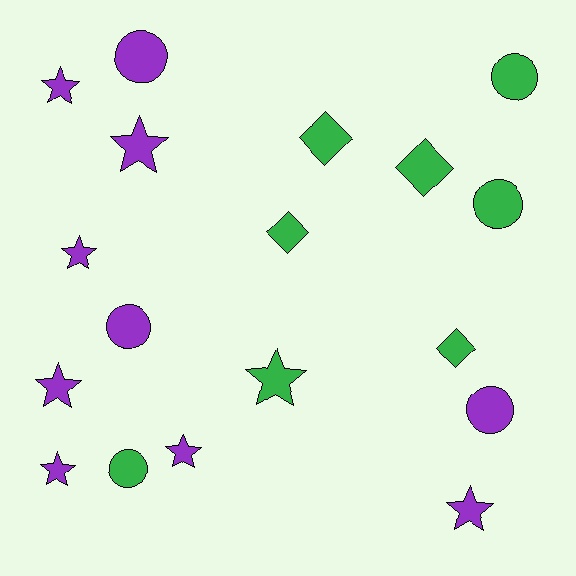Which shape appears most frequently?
Star, with 8 objects.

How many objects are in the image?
There are 18 objects.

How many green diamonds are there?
There are 4 green diamonds.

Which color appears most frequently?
Purple, with 10 objects.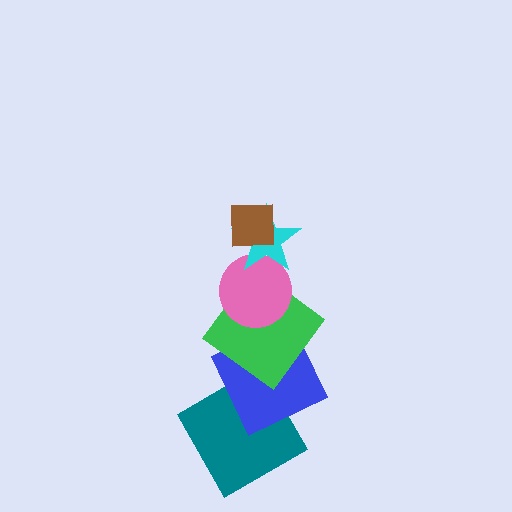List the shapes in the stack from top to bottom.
From top to bottom: the brown square, the cyan star, the pink circle, the green diamond, the blue square, the teal square.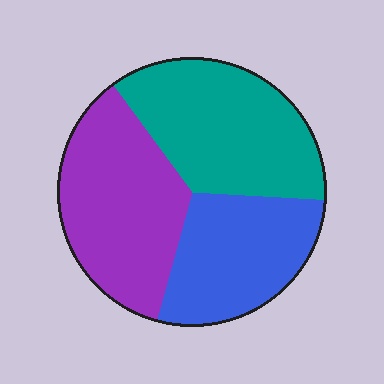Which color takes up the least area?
Blue, at roughly 30%.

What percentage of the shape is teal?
Teal takes up between a quarter and a half of the shape.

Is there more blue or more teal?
Teal.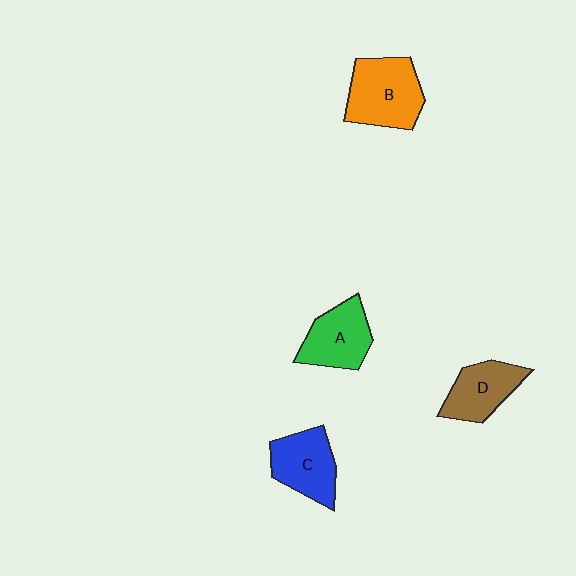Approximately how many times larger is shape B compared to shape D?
Approximately 1.3 times.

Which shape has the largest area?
Shape B (orange).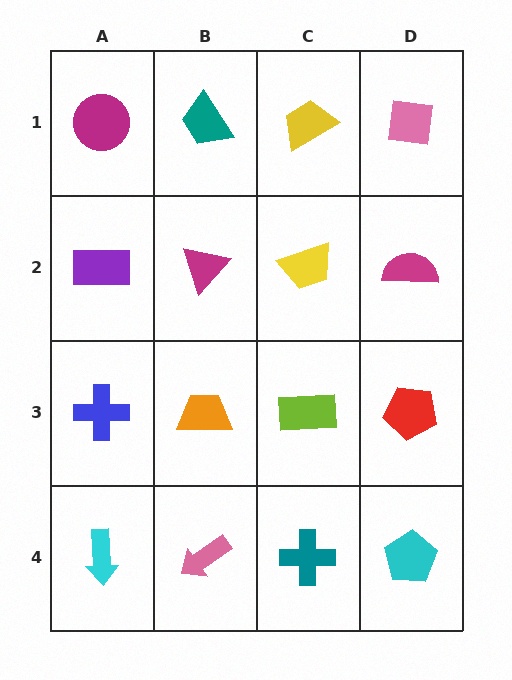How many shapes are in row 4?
4 shapes.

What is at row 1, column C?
A yellow trapezoid.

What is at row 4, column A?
A cyan arrow.